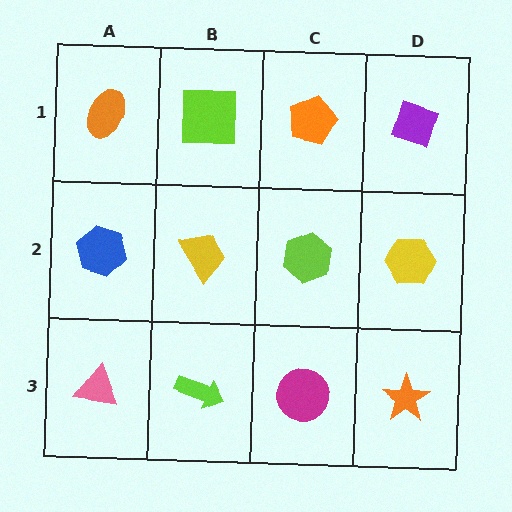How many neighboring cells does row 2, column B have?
4.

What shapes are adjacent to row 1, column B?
A yellow trapezoid (row 2, column B), an orange ellipse (row 1, column A), an orange pentagon (row 1, column C).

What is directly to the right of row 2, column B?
A lime hexagon.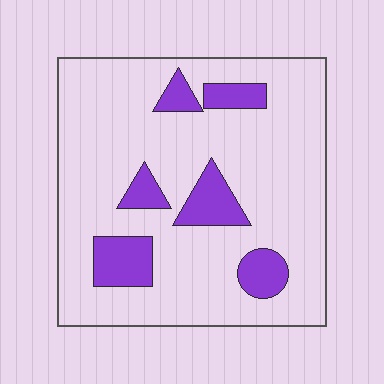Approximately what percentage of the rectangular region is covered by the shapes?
Approximately 15%.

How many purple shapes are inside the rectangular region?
6.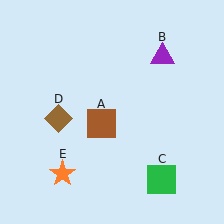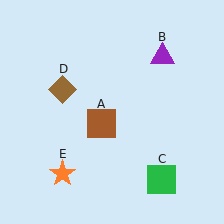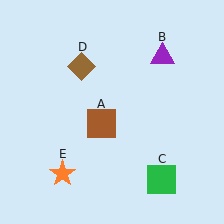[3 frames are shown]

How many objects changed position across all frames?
1 object changed position: brown diamond (object D).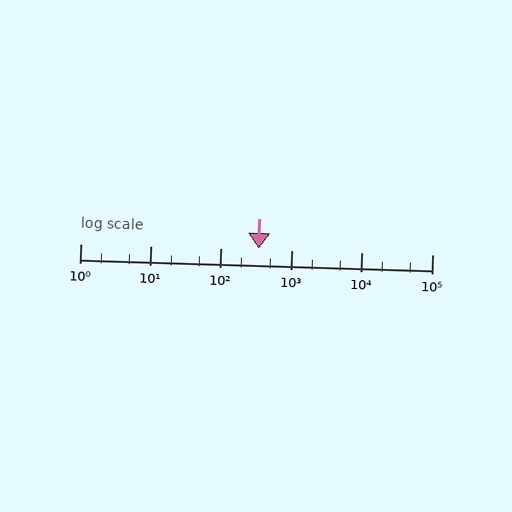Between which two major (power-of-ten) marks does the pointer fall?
The pointer is between 100 and 1000.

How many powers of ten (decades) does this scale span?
The scale spans 5 decades, from 1 to 100000.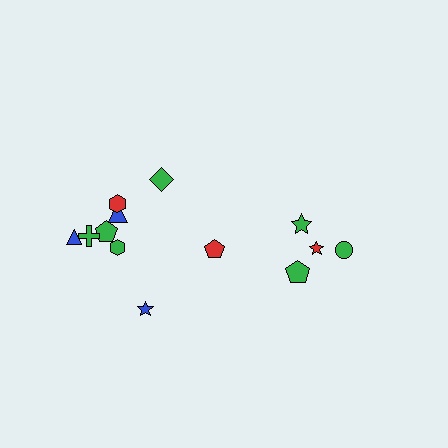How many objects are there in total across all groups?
There are 13 objects.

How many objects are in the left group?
There are 8 objects.